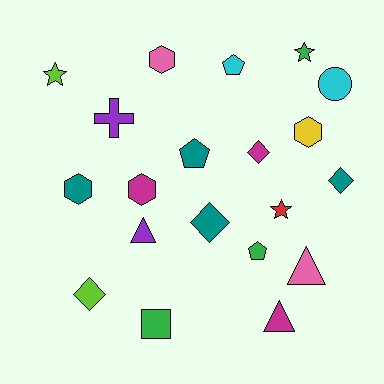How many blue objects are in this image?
There are no blue objects.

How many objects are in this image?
There are 20 objects.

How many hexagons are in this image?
There are 4 hexagons.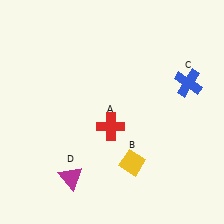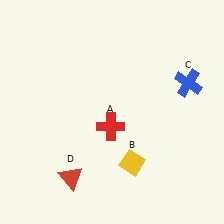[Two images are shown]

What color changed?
The triangle (D) changed from magenta in Image 1 to red in Image 2.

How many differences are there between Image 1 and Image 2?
There is 1 difference between the two images.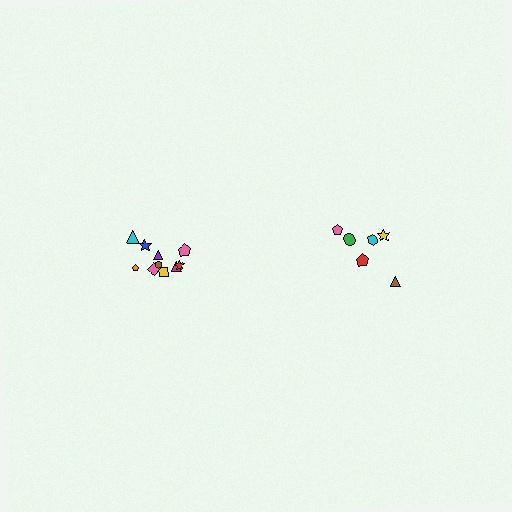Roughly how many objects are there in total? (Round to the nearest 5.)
Roughly 15 objects in total.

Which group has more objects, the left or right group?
The left group.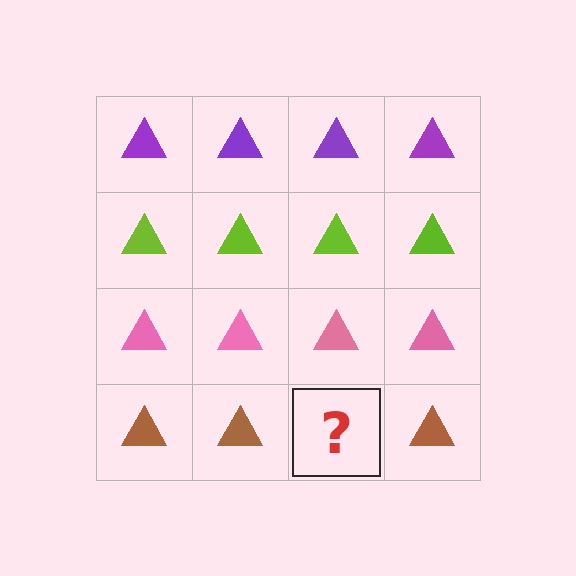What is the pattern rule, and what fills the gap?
The rule is that each row has a consistent color. The gap should be filled with a brown triangle.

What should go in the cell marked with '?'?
The missing cell should contain a brown triangle.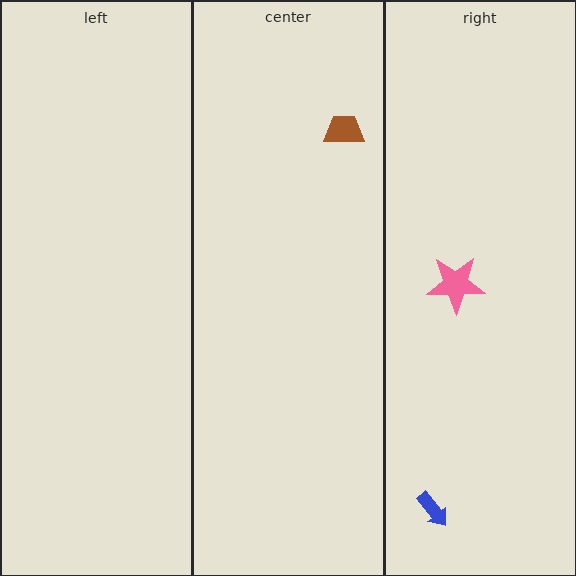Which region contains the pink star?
The right region.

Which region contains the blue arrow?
The right region.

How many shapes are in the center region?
1.